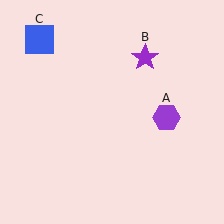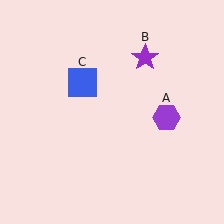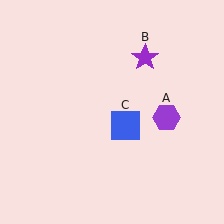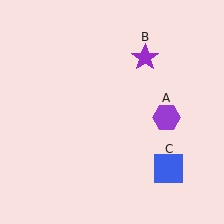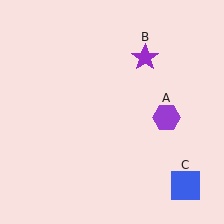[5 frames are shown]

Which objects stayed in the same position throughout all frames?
Purple hexagon (object A) and purple star (object B) remained stationary.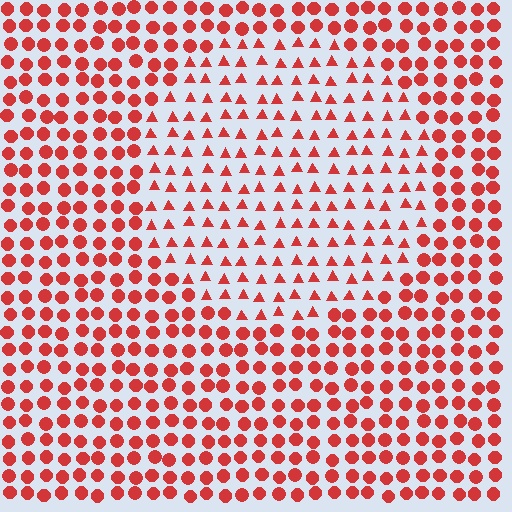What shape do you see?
I see a circle.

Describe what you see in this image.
The image is filled with small red elements arranged in a uniform grid. A circle-shaped region contains triangles, while the surrounding area contains circles. The boundary is defined purely by the change in element shape.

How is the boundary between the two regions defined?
The boundary is defined by a change in element shape: triangles inside vs. circles outside. All elements share the same color and spacing.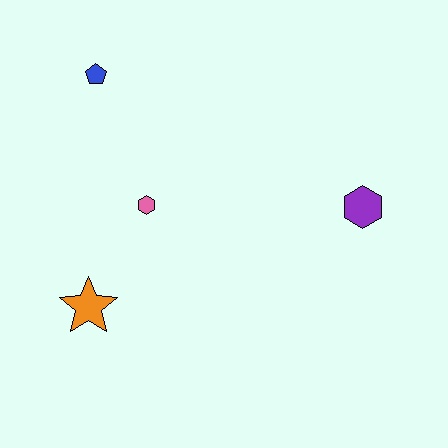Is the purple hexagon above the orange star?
Yes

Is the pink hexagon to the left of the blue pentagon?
No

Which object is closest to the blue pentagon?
The pink hexagon is closest to the blue pentagon.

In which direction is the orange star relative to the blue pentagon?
The orange star is below the blue pentagon.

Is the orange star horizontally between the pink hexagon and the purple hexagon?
No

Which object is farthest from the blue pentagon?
The purple hexagon is farthest from the blue pentagon.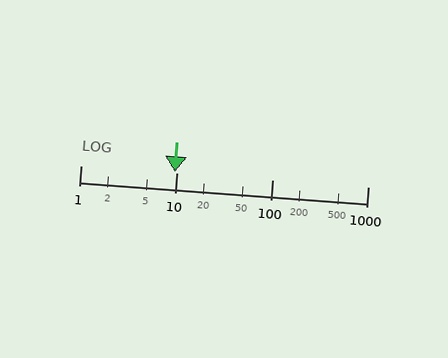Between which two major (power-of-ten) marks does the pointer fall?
The pointer is between 1 and 10.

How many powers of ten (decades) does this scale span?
The scale spans 3 decades, from 1 to 1000.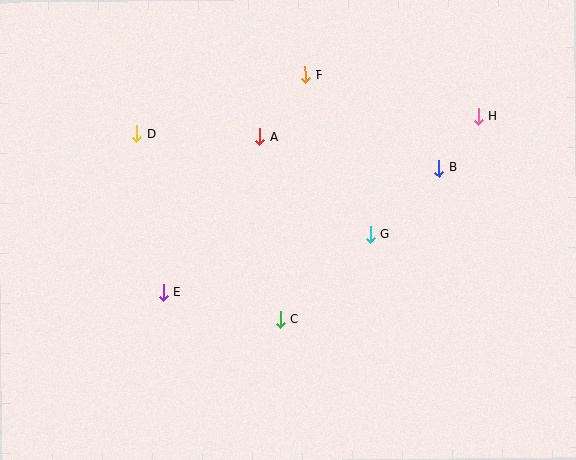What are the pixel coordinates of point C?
Point C is at (280, 319).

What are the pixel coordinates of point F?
Point F is at (305, 75).